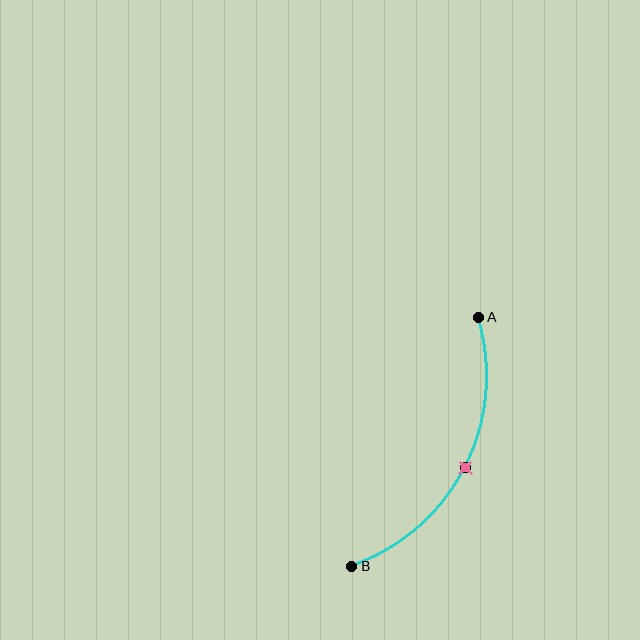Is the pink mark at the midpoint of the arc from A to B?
Yes. The pink mark lies on the arc at equal arc-length from both A and B — it is the arc midpoint.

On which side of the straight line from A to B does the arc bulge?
The arc bulges to the right of the straight line connecting A and B.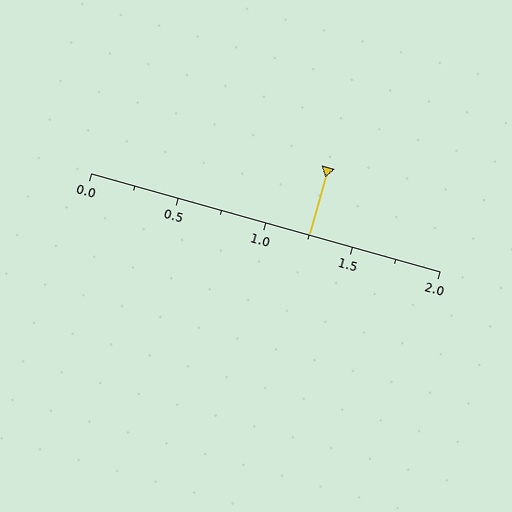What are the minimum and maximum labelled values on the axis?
The axis runs from 0.0 to 2.0.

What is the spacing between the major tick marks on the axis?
The major ticks are spaced 0.5 apart.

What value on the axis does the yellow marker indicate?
The marker indicates approximately 1.25.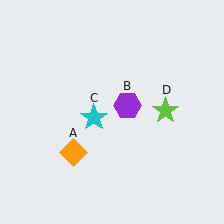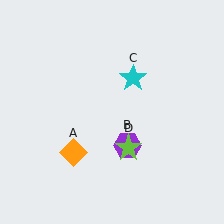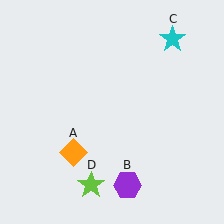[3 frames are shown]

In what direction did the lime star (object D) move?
The lime star (object D) moved down and to the left.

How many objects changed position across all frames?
3 objects changed position: purple hexagon (object B), cyan star (object C), lime star (object D).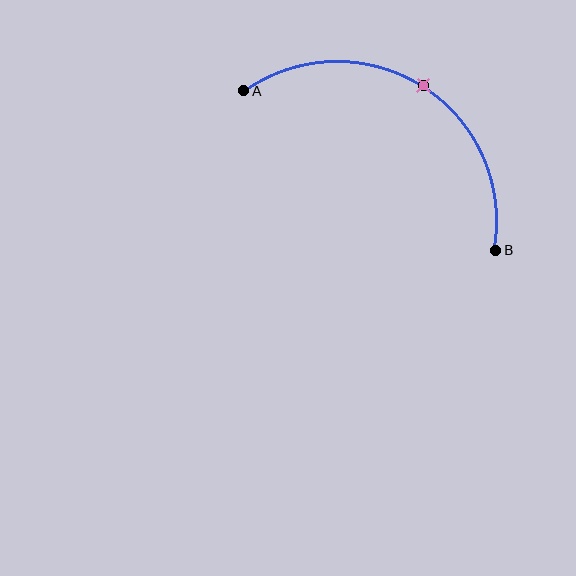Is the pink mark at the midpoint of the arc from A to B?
Yes. The pink mark lies on the arc at equal arc-length from both A and B — it is the arc midpoint.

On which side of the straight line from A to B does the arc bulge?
The arc bulges above the straight line connecting A and B.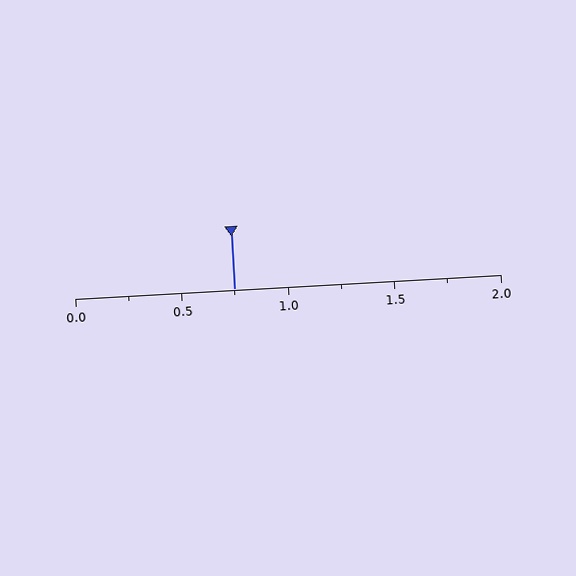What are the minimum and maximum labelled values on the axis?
The axis runs from 0.0 to 2.0.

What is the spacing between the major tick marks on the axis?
The major ticks are spaced 0.5 apart.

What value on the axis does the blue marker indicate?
The marker indicates approximately 0.75.